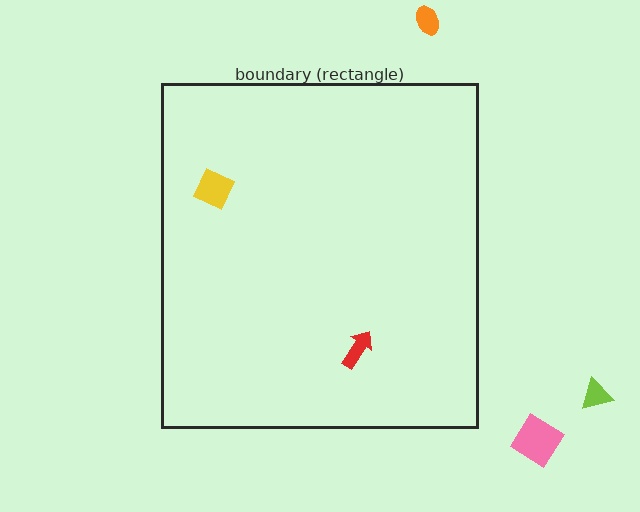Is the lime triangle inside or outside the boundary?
Outside.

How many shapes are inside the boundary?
2 inside, 3 outside.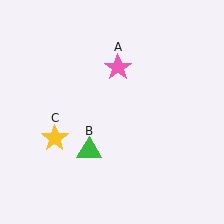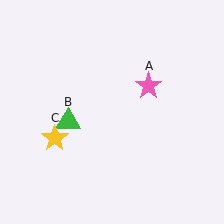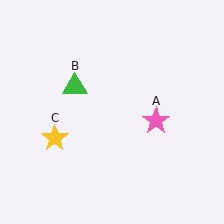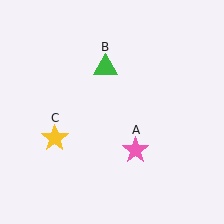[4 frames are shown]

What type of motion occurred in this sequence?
The pink star (object A), green triangle (object B) rotated clockwise around the center of the scene.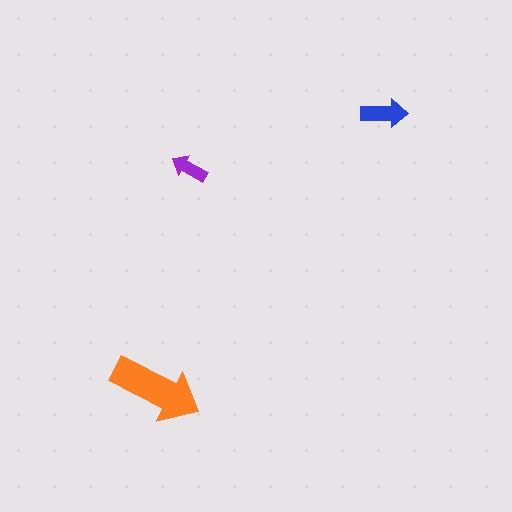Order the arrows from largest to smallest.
the orange one, the blue one, the purple one.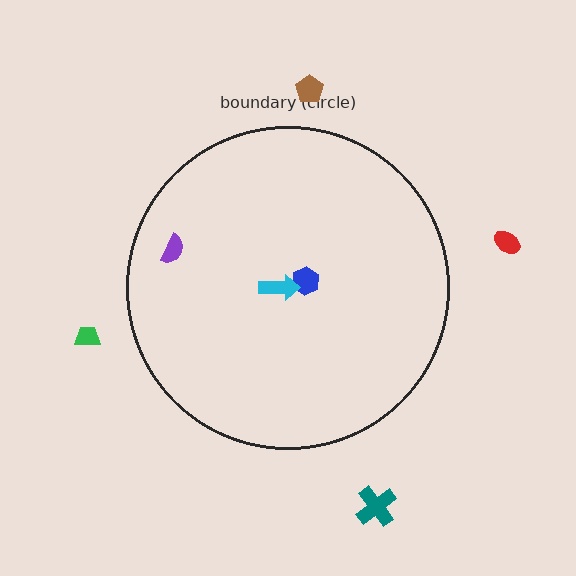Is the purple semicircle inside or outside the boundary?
Inside.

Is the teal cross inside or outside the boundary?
Outside.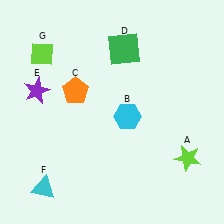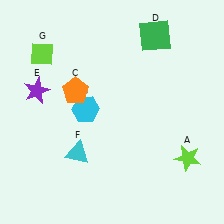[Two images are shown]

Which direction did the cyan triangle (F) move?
The cyan triangle (F) moved up.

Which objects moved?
The objects that moved are: the cyan hexagon (B), the green square (D), the cyan triangle (F).